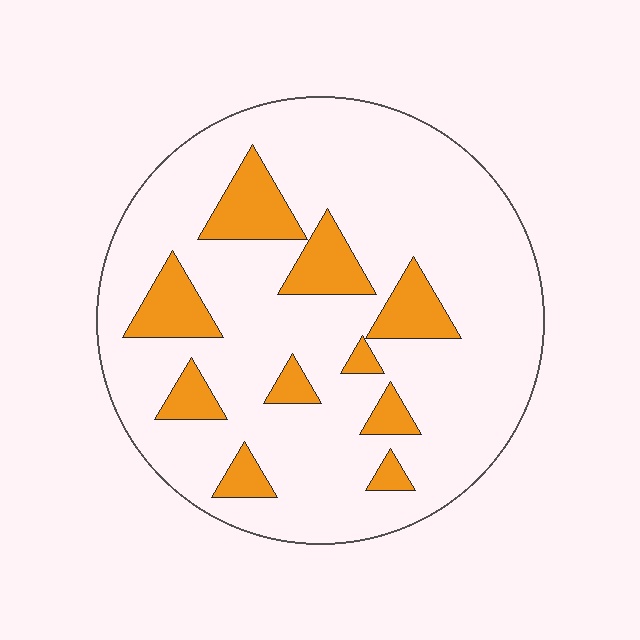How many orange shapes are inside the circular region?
10.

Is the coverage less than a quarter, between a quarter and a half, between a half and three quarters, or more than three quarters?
Less than a quarter.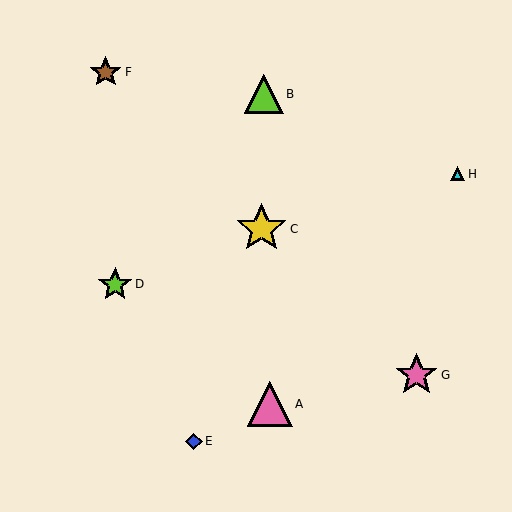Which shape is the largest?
The yellow star (labeled C) is the largest.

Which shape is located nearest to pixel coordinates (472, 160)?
The cyan triangle (labeled H) at (458, 174) is nearest to that location.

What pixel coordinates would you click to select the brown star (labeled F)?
Click at (106, 72) to select the brown star F.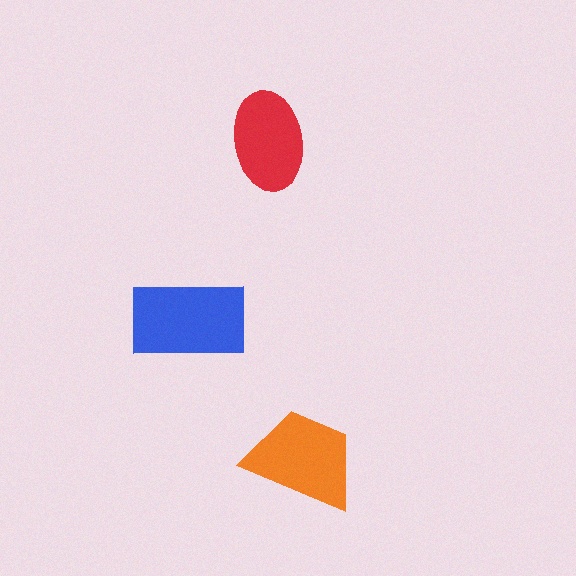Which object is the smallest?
The red ellipse.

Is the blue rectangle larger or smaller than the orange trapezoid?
Larger.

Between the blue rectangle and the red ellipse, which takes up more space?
The blue rectangle.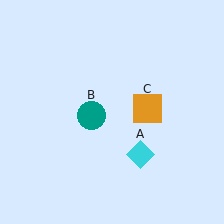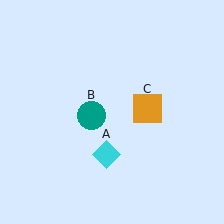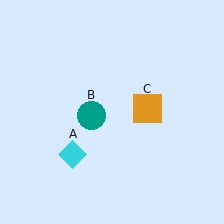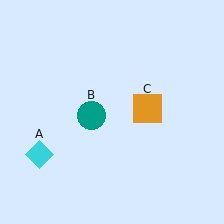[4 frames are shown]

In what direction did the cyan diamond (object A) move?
The cyan diamond (object A) moved left.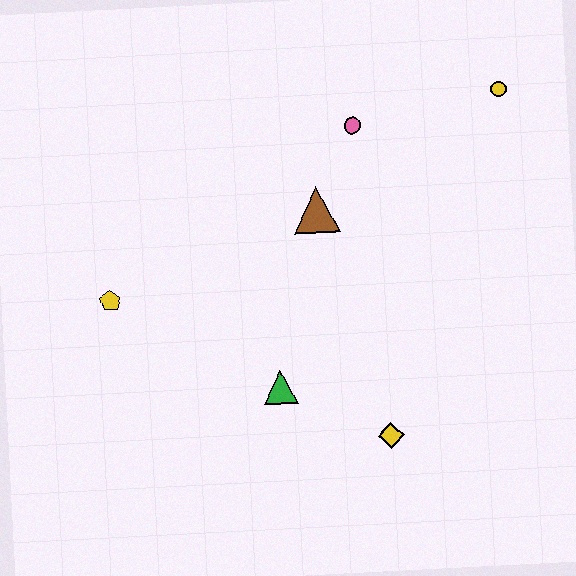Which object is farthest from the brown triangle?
The yellow diamond is farthest from the brown triangle.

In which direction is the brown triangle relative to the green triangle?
The brown triangle is above the green triangle.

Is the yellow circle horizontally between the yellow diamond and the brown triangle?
No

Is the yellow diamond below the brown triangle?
Yes